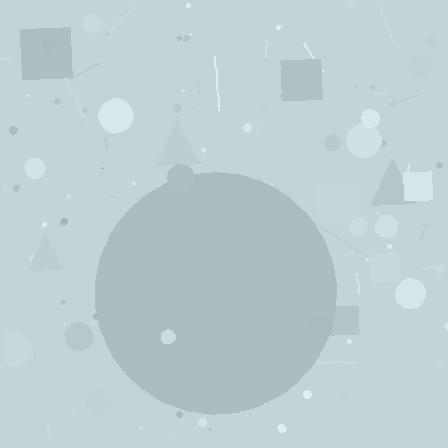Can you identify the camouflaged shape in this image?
The camouflaged shape is a circle.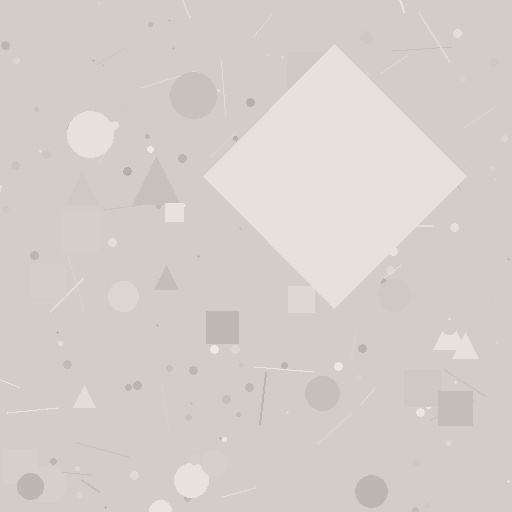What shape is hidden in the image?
A diamond is hidden in the image.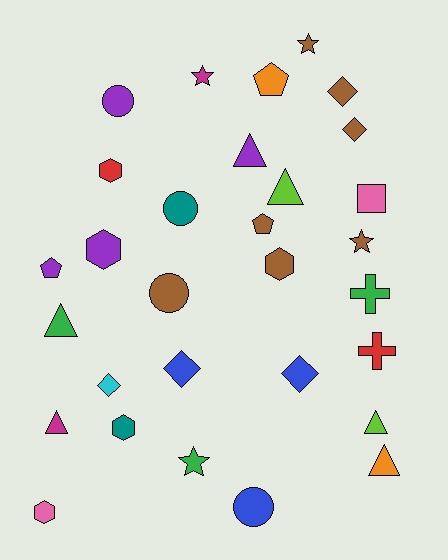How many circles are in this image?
There are 4 circles.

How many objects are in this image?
There are 30 objects.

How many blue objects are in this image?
There are 3 blue objects.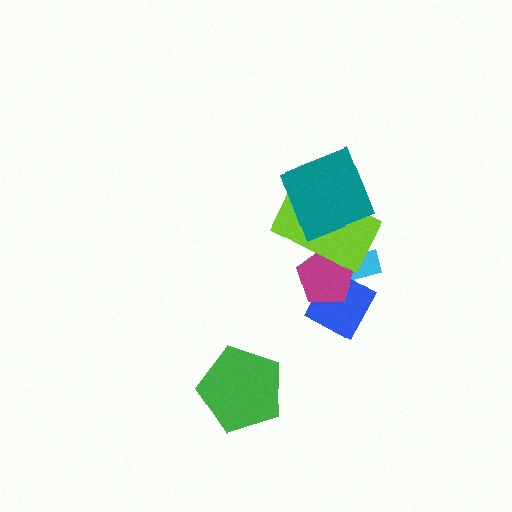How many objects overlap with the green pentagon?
0 objects overlap with the green pentagon.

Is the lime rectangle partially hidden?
Yes, it is partially covered by another shape.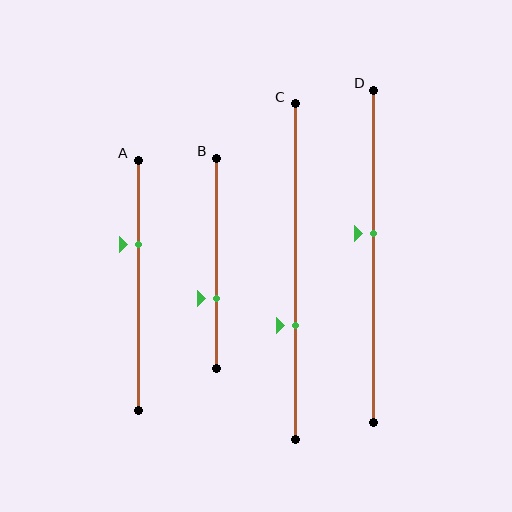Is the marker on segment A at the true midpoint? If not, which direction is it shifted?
No, the marker on segment A is shifted upward by about 16% of the segment length.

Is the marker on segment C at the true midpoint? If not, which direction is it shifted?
No, the marker on segment C is shifted downward by about 16% of the segment length.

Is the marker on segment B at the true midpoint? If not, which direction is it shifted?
No, the marker on segment B is shifted downward by about 17% of the segment length.